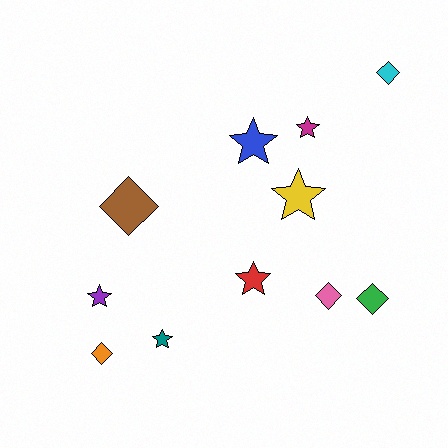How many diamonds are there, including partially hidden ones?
There are 5 diamonds.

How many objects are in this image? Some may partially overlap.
There are 11 objects.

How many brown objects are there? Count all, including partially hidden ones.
There is 1 brown object.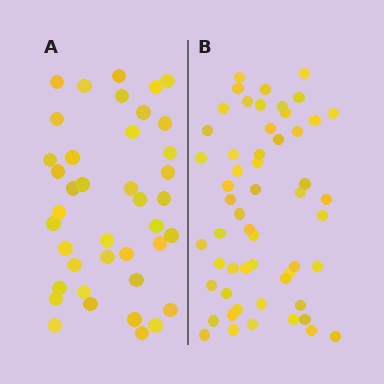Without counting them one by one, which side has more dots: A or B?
Region B (the right region) has more dots.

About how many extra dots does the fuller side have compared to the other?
Region B has approximately 15 more dots than region A.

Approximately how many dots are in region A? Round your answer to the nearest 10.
About 40 dots.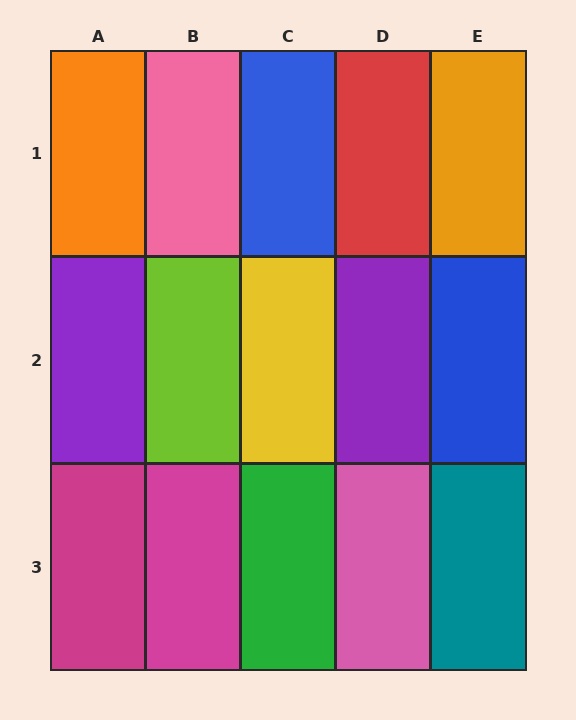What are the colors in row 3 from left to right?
Magenta, magenta, green, pink, teal.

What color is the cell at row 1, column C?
Blue.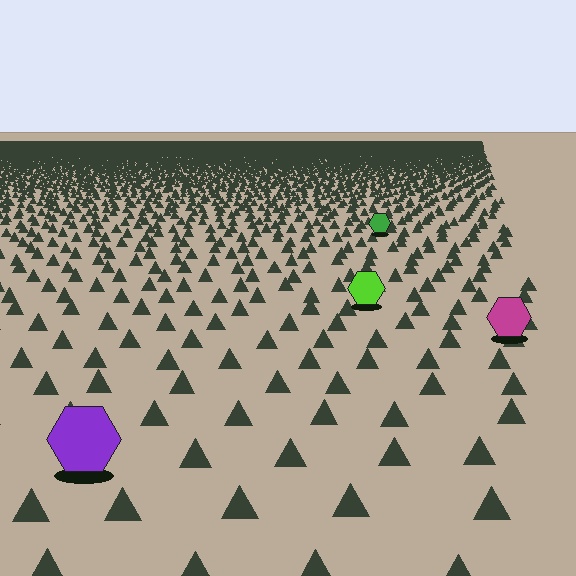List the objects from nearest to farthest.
From nearest to farthest: the purple hexagon, the magenta hexagon, the lime hexagon, the green hexagon.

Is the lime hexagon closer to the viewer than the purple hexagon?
No. The purple hexagon is closer — you can tell from the texture gradient: the ground texture is coarser near it.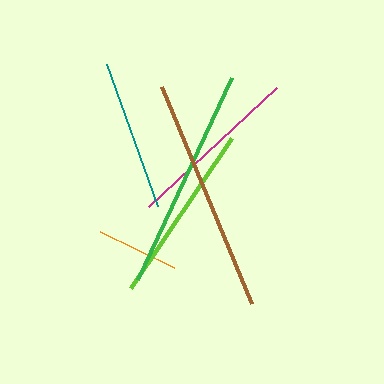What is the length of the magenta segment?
The magenta segment is approximately 175 pixels long.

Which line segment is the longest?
The brown line is the longest at approximately 235 pixels.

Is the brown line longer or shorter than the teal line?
The brown line is longer than the teal line.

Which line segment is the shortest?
The orange line is the shortest at approximately 82 pixels.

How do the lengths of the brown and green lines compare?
The brown and green lines are approximately the same length.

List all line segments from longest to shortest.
From longest to shortest: brown, green, lime, magenta, teal, orange.